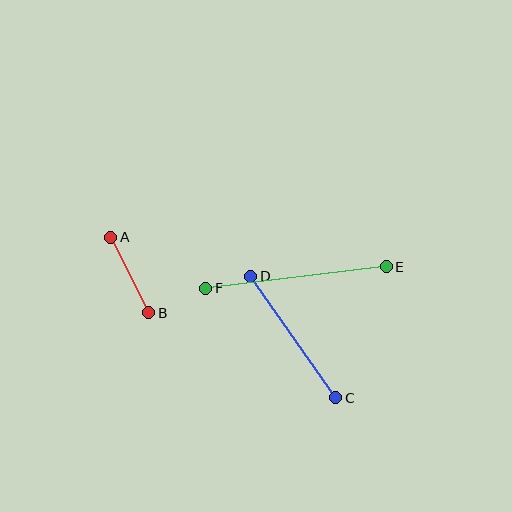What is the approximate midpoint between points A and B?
The midpoint is at approximately (130, 275) pixels.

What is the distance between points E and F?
The distance is approximately 182 pixels.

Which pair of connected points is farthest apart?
Points E and F are farthest apart.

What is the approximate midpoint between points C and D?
The midpoint is at approximately (293, 337) pixels.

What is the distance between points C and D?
The distance is approximately 148 pixels.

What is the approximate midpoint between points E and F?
The midpoint is at approximately (296, 278) pixels.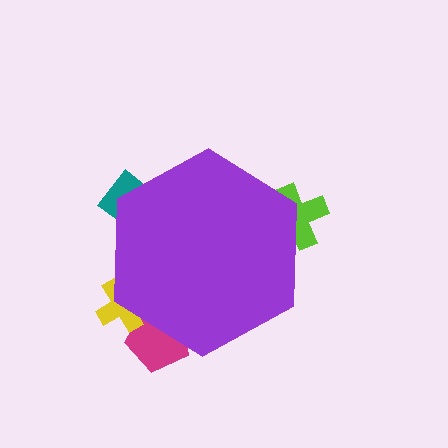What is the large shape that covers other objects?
A purple hexagon.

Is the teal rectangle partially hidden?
Yes, the teal rectangle is partially hidden behind the purple hexagon.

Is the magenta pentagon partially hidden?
Yes, the magenta pentagon is partially hidden behind the purple hexagon.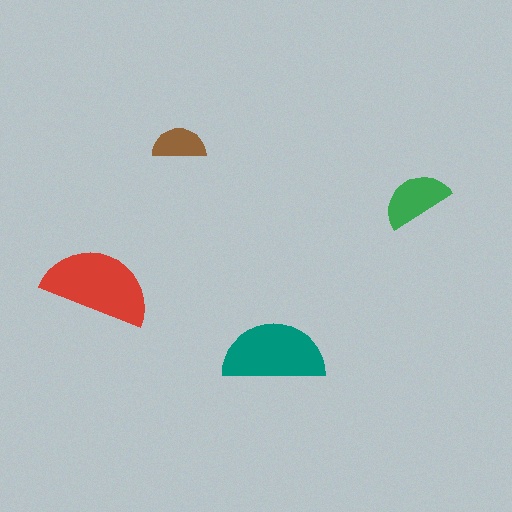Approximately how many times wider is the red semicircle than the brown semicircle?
About 2 times wider.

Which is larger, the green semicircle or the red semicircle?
The red one.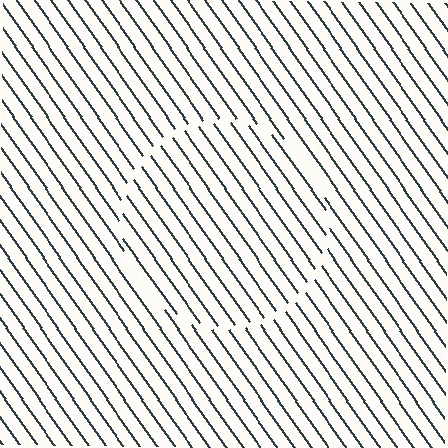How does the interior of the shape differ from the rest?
The interior of the shape contains the same grating, shifted by half a period — the contour is defined by the phase discontinuity where line-ends from the inner and outer gratings abut.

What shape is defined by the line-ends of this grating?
An illusory circle. The interior of the shape contains the same grating, shifted by half a period — the contour is defined by the phase discontinuity where line-ends from the inner and outer gratings abut.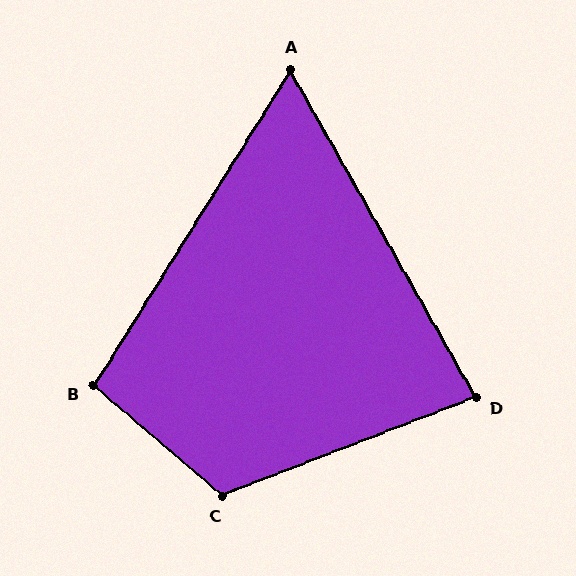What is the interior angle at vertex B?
Approximately 98 degrees (obtuse).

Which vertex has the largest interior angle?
C, at approximately 118 degrees.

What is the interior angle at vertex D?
Approximately 82 degrees (acute).